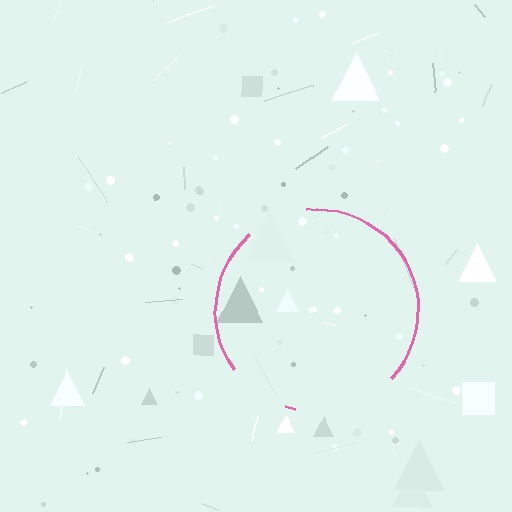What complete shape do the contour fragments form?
The contour fragments form a circle.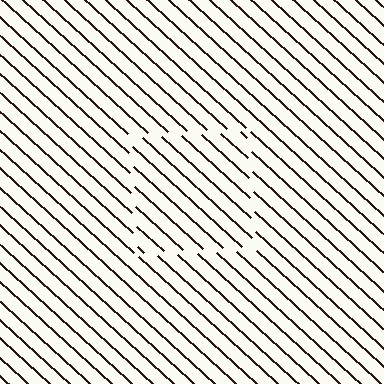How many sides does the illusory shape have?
4 sides — the line-ends trace a square.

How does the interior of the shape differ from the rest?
The interior of the shape contains the same grating, shifted by half a period — the contour is defined by the phase discontinuity where line-ends from the inner and outer gratings abut.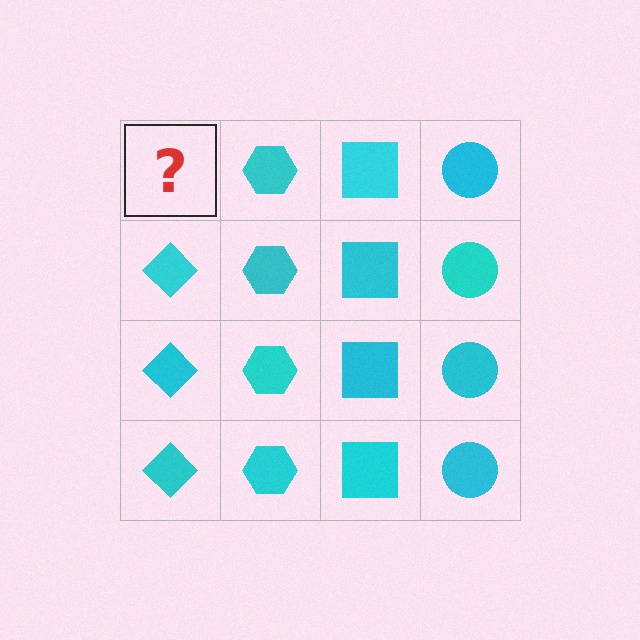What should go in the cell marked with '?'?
The missing cell should contain a cyan diamond.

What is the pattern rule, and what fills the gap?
The rule is that each column has a consistent shape. The gap should be filled with a cyan diamond.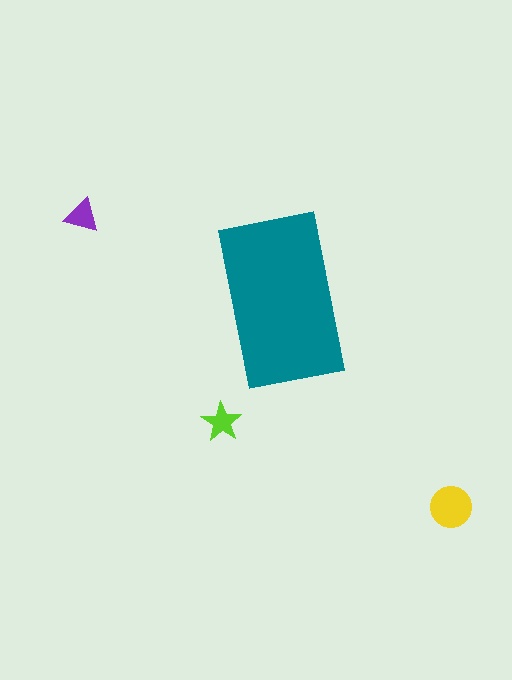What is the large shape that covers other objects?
A teal rectangle.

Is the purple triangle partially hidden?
No, the purple triangle is fully visible.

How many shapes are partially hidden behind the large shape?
0 shapes are partially hidden.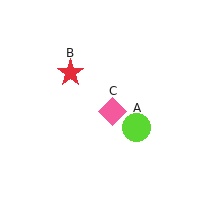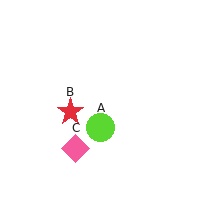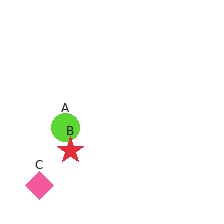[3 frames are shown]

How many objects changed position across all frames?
3 objects changed position: lime circle (object A), red star (object B), pink diamond (object C).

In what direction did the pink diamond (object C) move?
The pink diamond (object C) moved down and to the left.